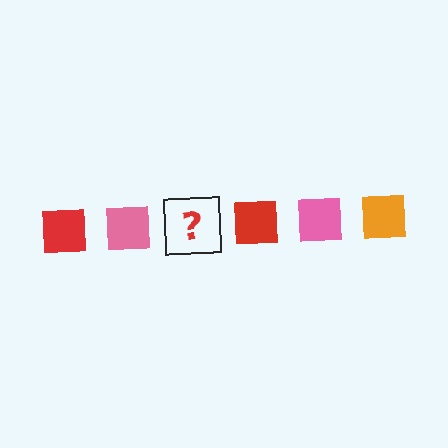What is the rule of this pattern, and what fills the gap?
The rule is that the pattern cycles through red, pink, orange squares. The gap should be filled with an orange square.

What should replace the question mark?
The question mark should be replaced with an orange square.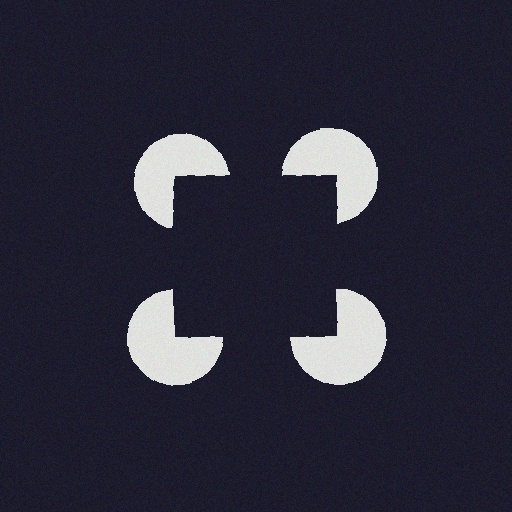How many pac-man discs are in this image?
There are 4 — one at each vertex of the illusory square.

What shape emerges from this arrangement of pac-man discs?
An illusory square — its edges are inferred from the aligned wedge cuts in the pac-man discs, not physically drawn.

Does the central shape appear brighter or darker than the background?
It typically appears slightly darker than the background, even though no actual brightness change is drawn.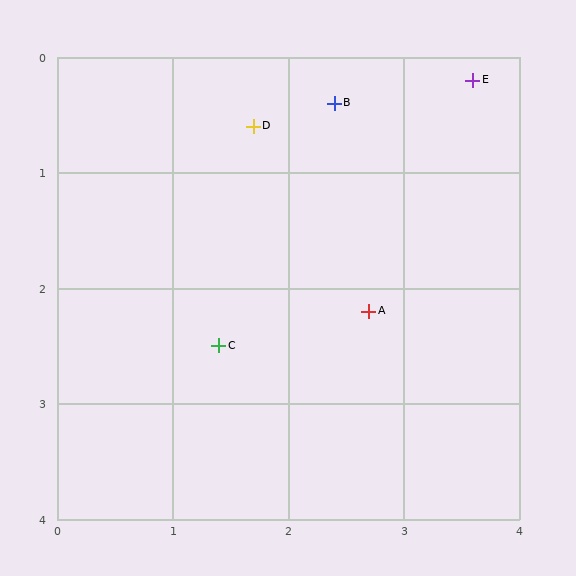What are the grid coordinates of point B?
Point B is at approximately (2.4, 0.4).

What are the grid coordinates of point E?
Point E is at approximately (3.6, 0.2).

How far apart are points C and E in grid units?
Points C and E are about 3.2 grid units apart.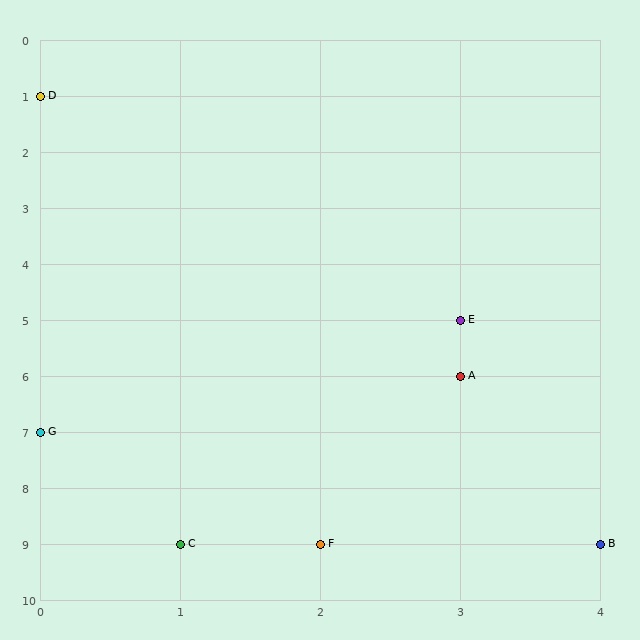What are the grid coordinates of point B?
Point B is at grid coordinates (4, 9).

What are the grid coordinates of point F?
Point F is at grid coordinates (2, 9).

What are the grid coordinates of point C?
Point C is at grid coordinates (1, 9).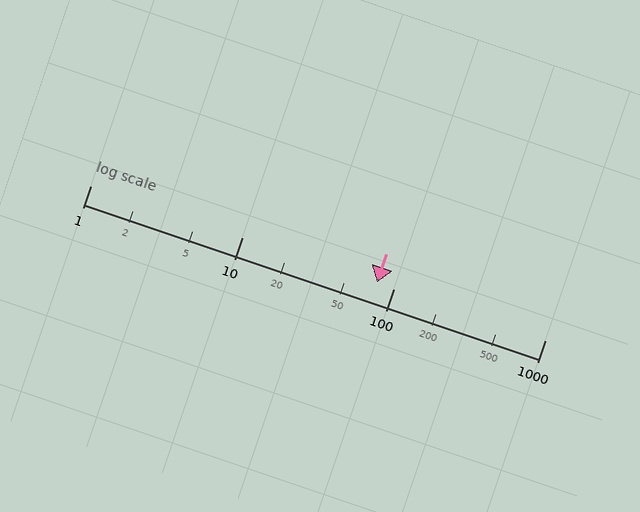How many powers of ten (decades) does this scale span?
The scale spans 3 decades, from 1 to 1000.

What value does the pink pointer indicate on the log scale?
The pointer indicates approximately 78.